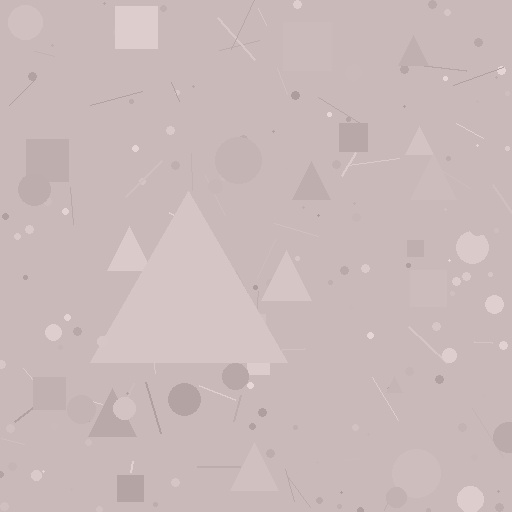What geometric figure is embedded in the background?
A triangle is embedded in the background.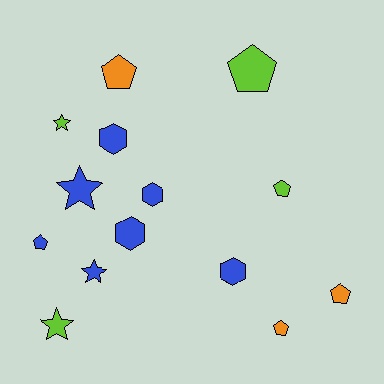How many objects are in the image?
There are 14 objects.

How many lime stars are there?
There are 2 lime stars.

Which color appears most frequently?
Blue, with 7 objects.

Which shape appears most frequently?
Pentagon, with 6 objects.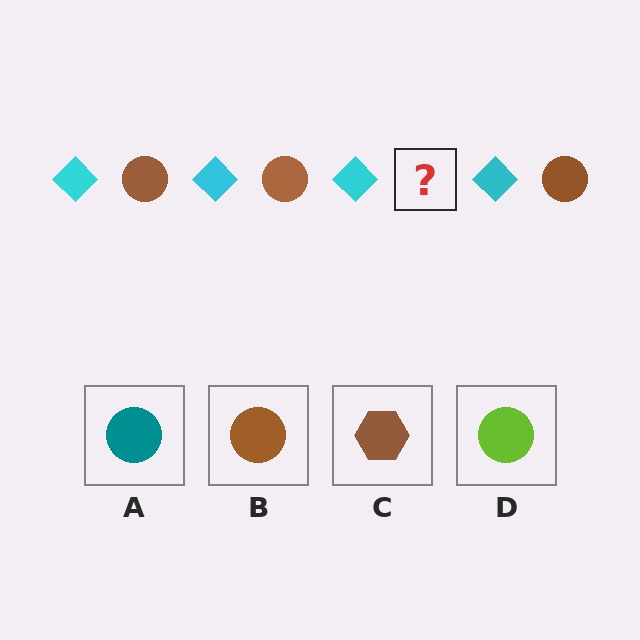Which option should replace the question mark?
Option B.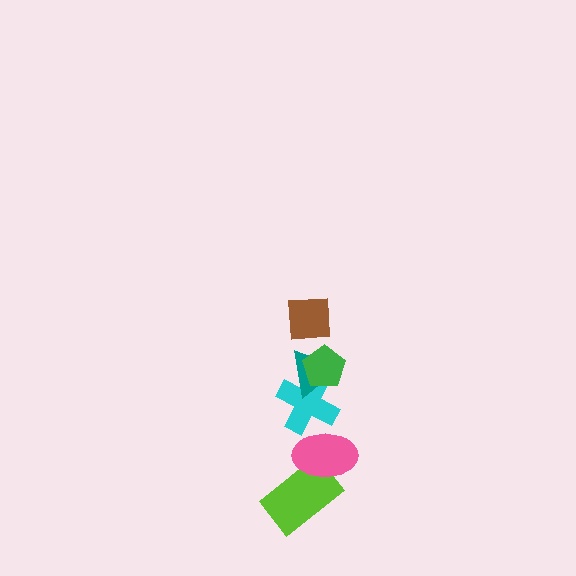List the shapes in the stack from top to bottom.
From top to bottom: the brown square, the green pentagon, the teal triangle, the cyan cross, the pink ellipse, the lime rectangle.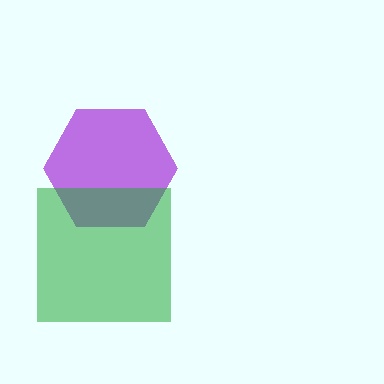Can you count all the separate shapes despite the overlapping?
Yes, there are 2 separate shapes.